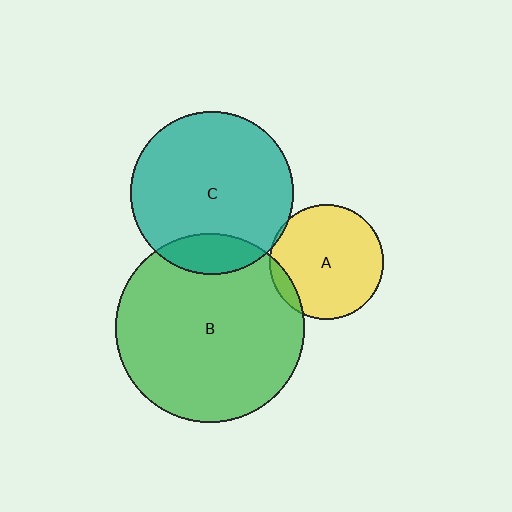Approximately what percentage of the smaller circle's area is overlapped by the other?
Approximately 10%.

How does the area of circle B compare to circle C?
Approximately 1.3 times.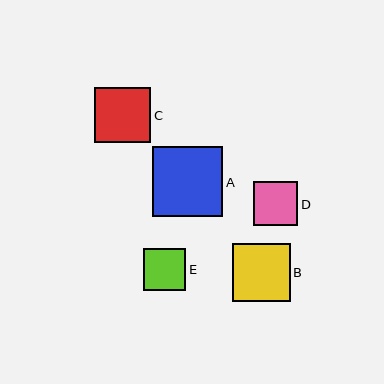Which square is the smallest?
Square E is the smallest with a size of approximately 42 pixels.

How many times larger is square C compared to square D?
Square C is approximately 1.3 times the size of square D.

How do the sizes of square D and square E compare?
Square D and square E are approximately the same size.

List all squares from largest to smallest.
From largest to smallest: A, B, C, D, E.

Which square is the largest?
Square A is the largest with a size of approximately 70 pixels.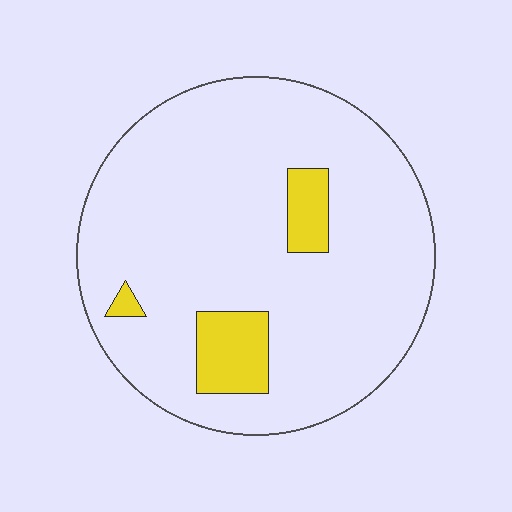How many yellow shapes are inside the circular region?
3.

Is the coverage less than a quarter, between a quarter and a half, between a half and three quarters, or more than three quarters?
Less than a quarter.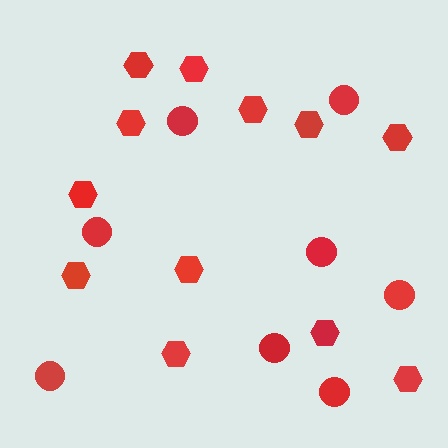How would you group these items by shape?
There are 2 groups: one group of hexagons (12) and one group of circles (8).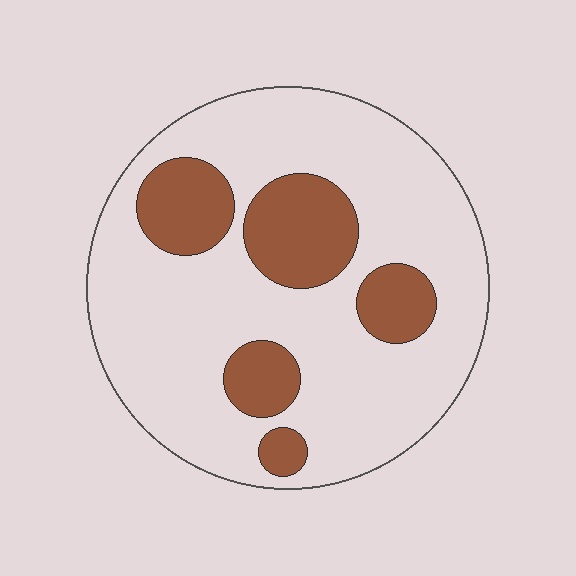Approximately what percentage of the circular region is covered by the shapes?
Approximately 25%.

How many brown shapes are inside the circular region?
5.